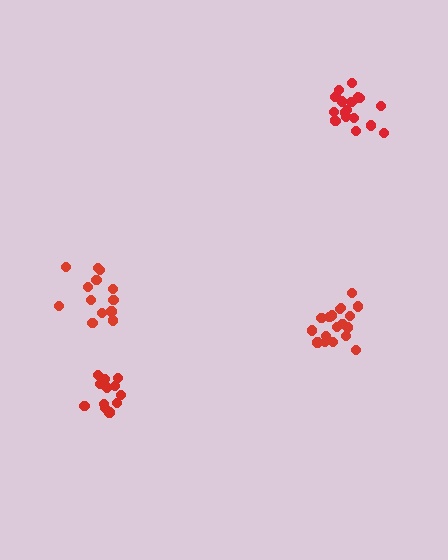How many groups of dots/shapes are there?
There are 4 groups.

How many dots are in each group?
Group 1: 12 dots, Group 2: 18 dots, Group 3: 18 dots, Group 4: 13 dots (61 total).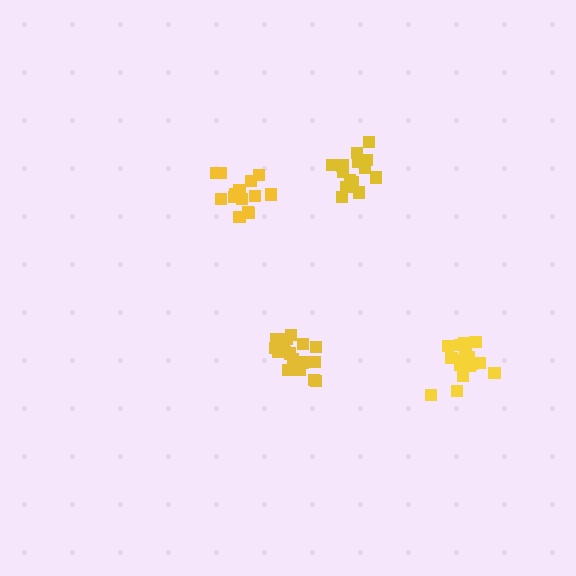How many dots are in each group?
Group 1: 20 dots, Group 2: 15 dots, Group 3: 16 dots, Group 4: 18 dots (69 total).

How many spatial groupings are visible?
There are 4 spatial groupings.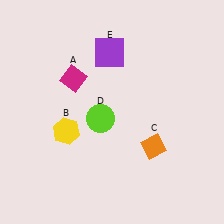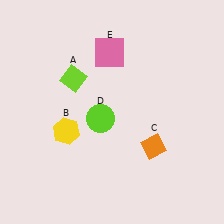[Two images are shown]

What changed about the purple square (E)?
In Image 1, E is purple. In Image 2, it changed to pink.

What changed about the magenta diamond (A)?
In Image 1, A is magenta. In Image 2, it changed to lime.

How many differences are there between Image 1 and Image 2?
There are 2 differences between the two images.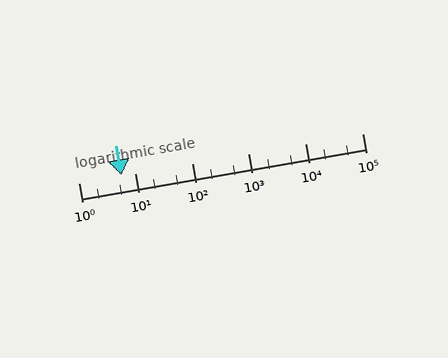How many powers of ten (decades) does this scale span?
The scale spans 5 decades, from 1 to 100000.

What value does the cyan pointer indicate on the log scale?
The pointer indicates approximately 5.8.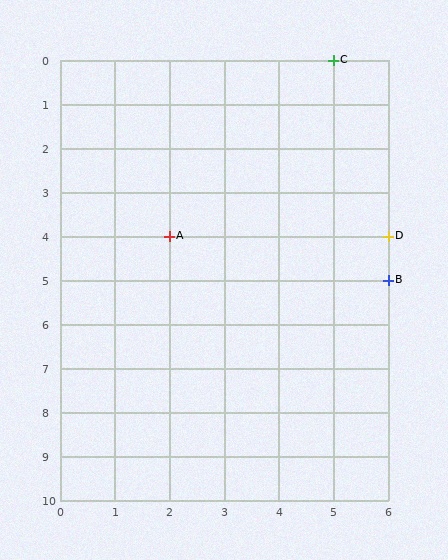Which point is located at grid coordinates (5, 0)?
Point C is at (5, 0).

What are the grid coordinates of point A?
Point A is at grid coordinates (2, 4).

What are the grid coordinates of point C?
Point C is at grid coordinates (5, 0).